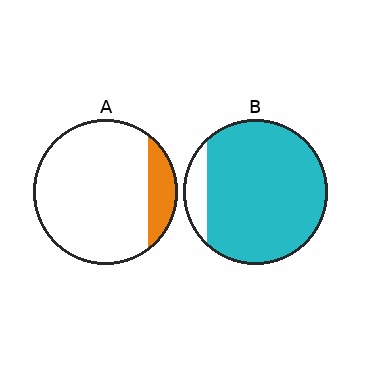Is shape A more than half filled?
No.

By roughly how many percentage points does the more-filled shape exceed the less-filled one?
By roughly 75 percentage points (B over A).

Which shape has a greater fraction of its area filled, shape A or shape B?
Shape B.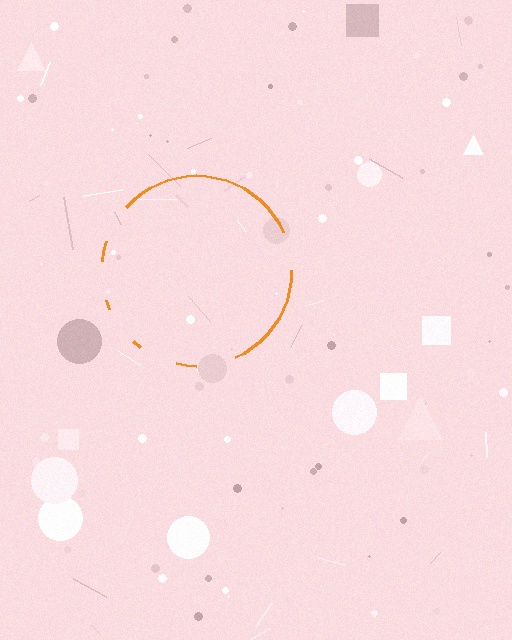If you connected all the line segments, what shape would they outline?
They would outline a circle.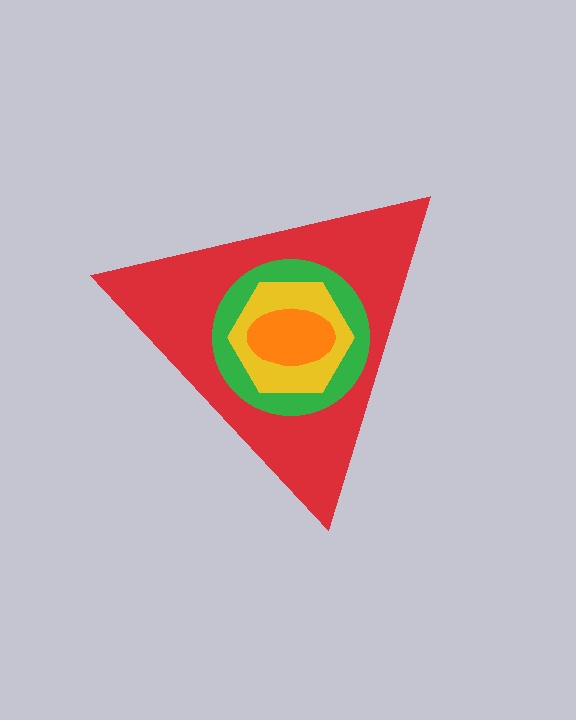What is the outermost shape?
The red triangle.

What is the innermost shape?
The orange ellipse.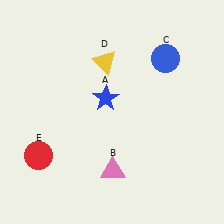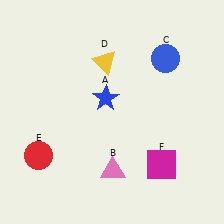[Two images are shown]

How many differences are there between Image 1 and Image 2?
There is 1 difference between the two images.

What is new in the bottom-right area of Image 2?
A magenta square (F) was added in the bottom-right area of Image 2.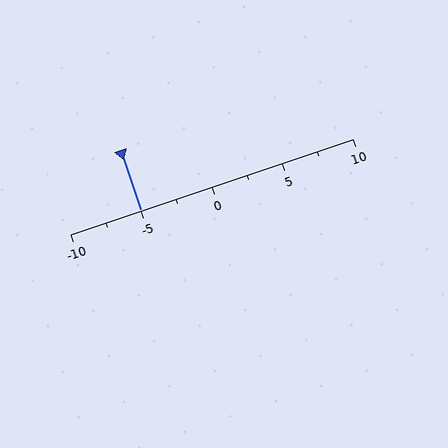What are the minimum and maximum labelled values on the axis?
The axis runs from -10 to 10.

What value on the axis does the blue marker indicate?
The marker indicates approximately -5.